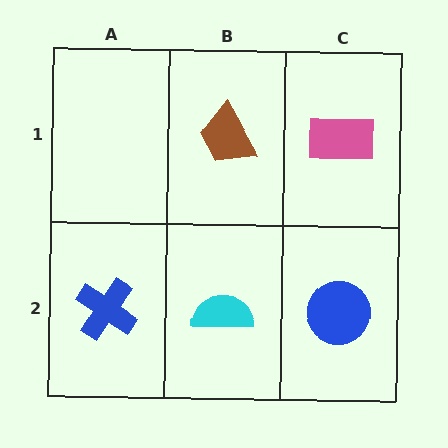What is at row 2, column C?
A blue circle.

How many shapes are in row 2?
3 shapes.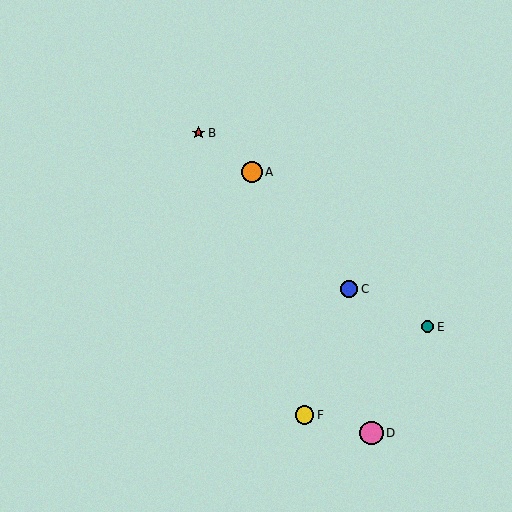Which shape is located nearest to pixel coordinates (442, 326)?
The teal circle (labeled E) at (428, 327) is nearest to that location.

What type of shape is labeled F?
Shape F is a yellow circle.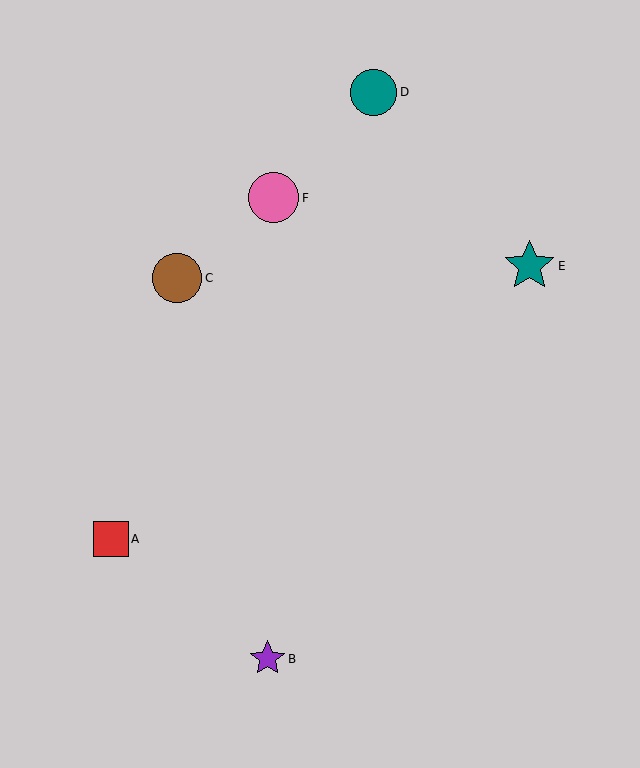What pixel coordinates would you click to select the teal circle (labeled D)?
Click at (374, 92) to select the teal circle D.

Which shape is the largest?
The teal star (labeled E) is the largest.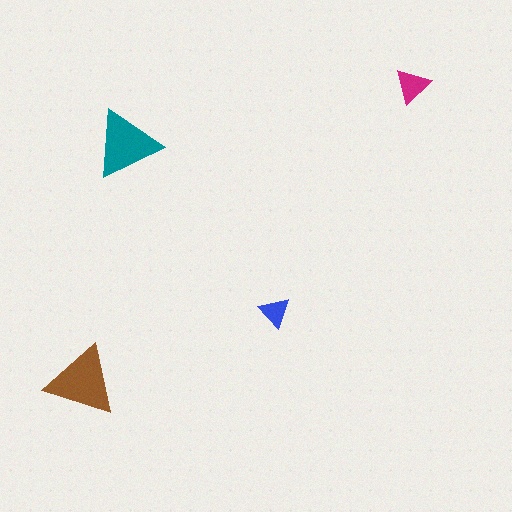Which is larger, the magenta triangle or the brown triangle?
The brown one.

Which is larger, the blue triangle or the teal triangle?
The teal one.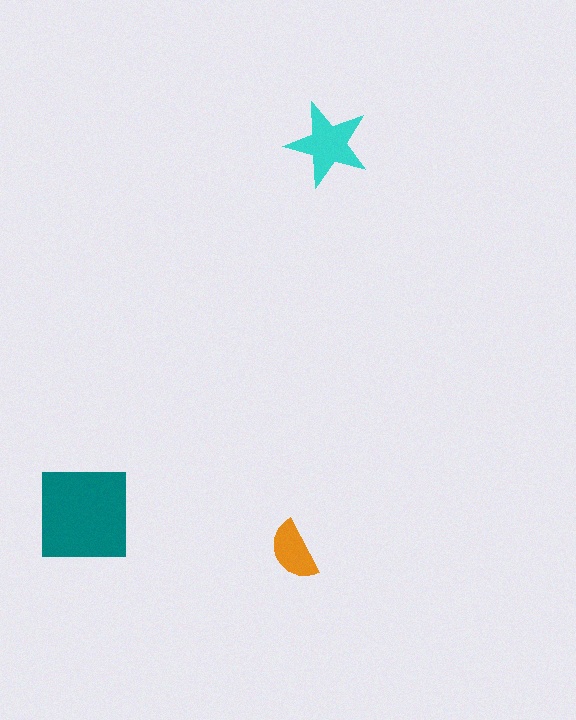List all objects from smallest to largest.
The orange semicircle, the cyan star, the teal square.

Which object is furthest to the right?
The cyan star is rightmost.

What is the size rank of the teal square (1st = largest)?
1st.